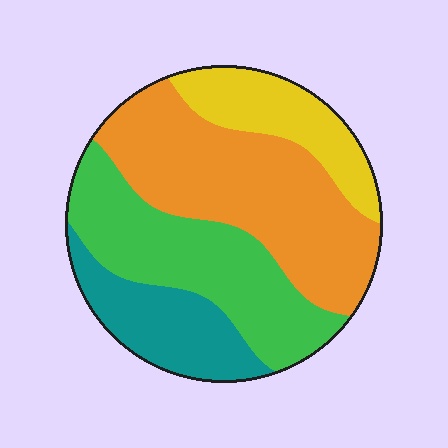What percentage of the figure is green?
Green covers 29% of the figure.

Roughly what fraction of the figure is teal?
Teal takes up about one sixth (1/6) of the figure.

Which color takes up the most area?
Orange, at roughly 40%.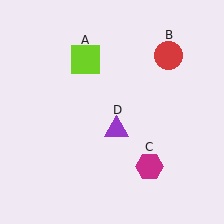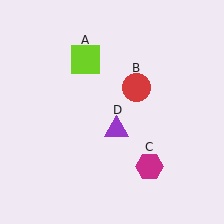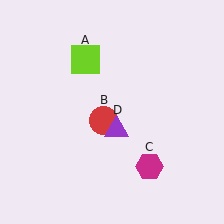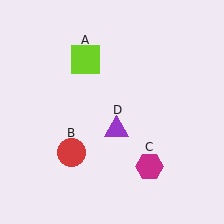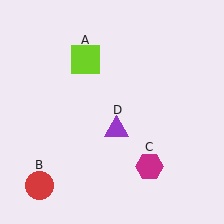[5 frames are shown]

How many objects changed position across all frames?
1 object changed position: red circle (object B).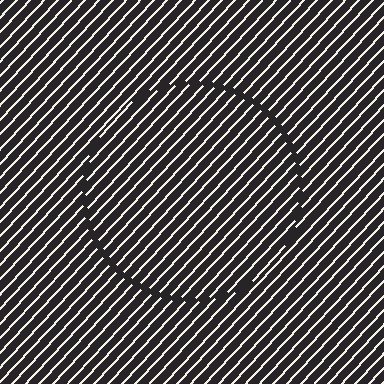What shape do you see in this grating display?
An illusory circle. The interior of the shape contains the same grating, shifted by half a period — the contour is defined by the phase discontinuity where line-ends from the inner and outer gratings abut.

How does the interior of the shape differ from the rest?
The interior of the shape contains the same grating, shifted by half a period — the contour is defined by the phase discontinuity where line-ends from the inner and outer gratings abut.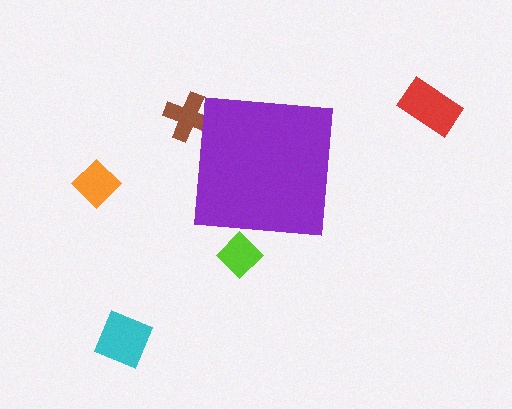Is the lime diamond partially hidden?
Yes, the lime diamond is partially hidden behind the purple square.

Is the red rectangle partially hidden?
No, the red rectangle is fully visible.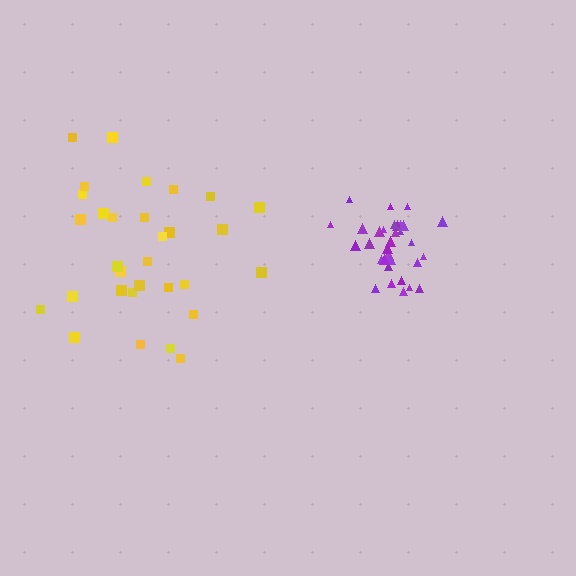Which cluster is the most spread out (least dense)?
Yellow.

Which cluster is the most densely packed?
Purple.